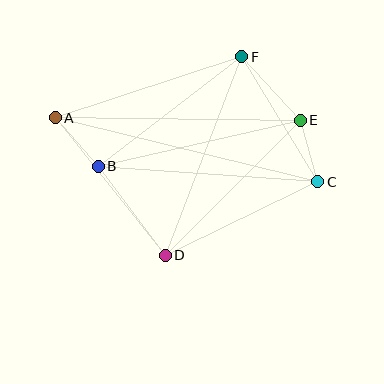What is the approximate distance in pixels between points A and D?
The distance between A and D is approximately 176 pixels.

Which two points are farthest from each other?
Points A and C are farthest from each other.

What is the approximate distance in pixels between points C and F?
The distance between C and F is approximately 146 pixels.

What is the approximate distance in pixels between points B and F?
The distance between B and F is approximately 181 pixels.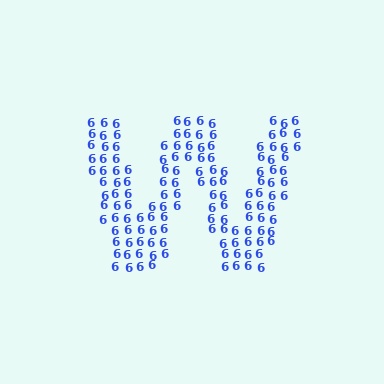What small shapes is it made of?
It is made of small digit 6's.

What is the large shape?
The large shape is the letter W.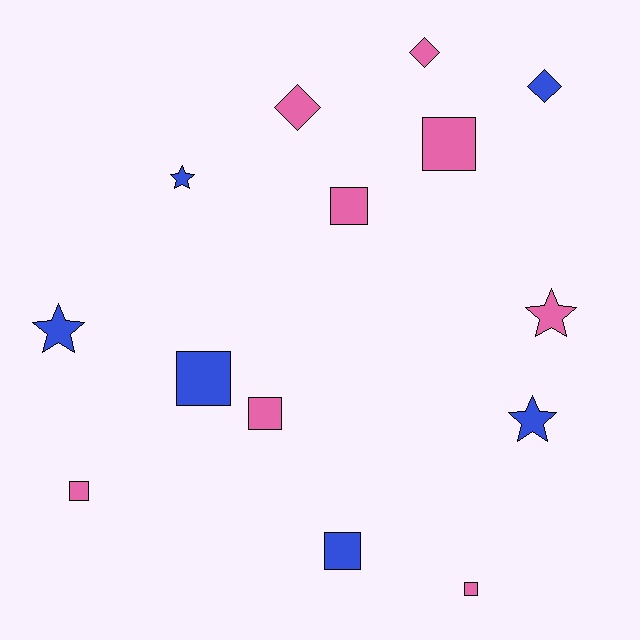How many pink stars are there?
There is 1 pink star.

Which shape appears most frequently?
Square, with 7 objects.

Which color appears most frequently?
Pink, with 8 objects.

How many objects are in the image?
There are 14 objects.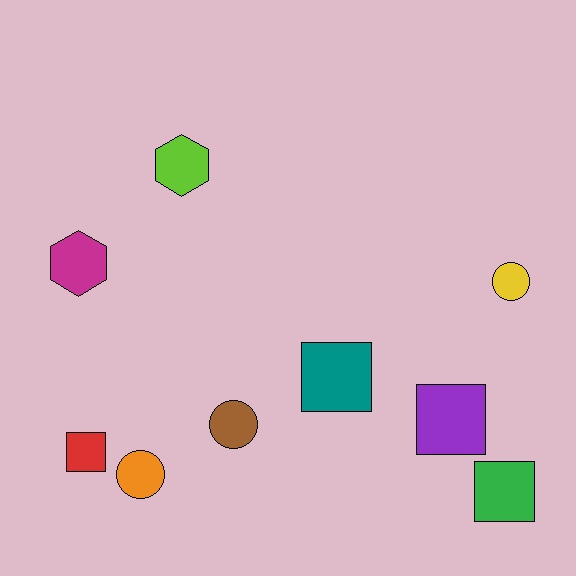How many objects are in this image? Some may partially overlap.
There are 9 objects.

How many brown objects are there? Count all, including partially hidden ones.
There is 1 brown object.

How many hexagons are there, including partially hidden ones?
There are 2 hexagons.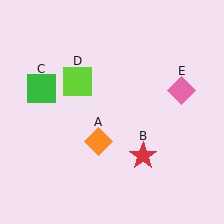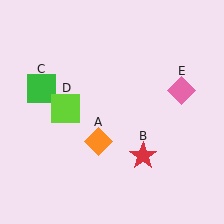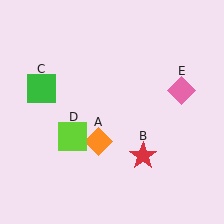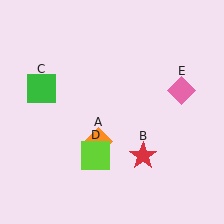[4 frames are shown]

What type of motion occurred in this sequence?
The lime square (object D) rotated counterclockwise around the center of the scene.